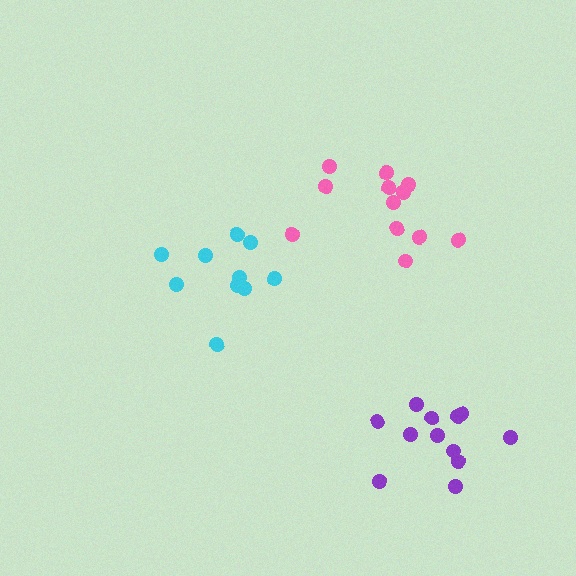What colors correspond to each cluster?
The clusters are colored: cyan, purple, pink.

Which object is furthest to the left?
The cyan cluster is leftmost.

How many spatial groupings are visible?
There are 3 spatial groupings.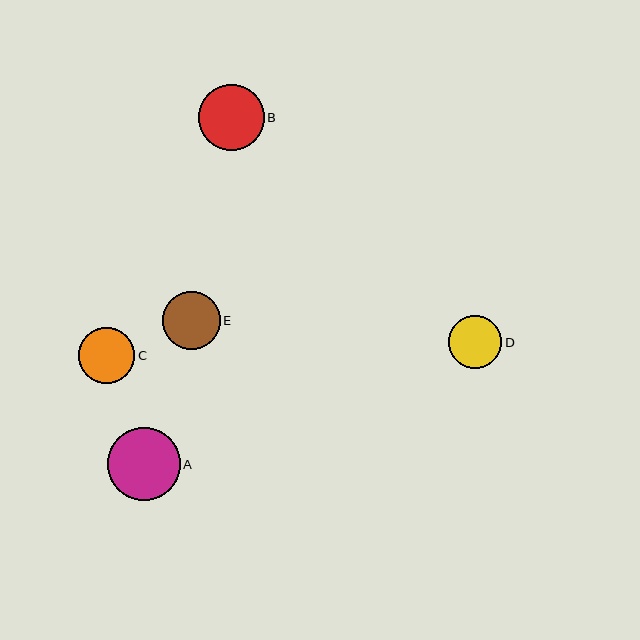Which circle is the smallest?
Circle D is the smallest with a size of approximately 53 pixels.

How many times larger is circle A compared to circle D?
Circle A is approximately 1.4 times the size of circle D.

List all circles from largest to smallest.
From largest to smallest: A, B, E, C, D.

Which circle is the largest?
Circle A is the largest with a size of approximately 73 pixels.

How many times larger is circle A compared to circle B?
Circle A is approximately 1.1 times the size of circle B.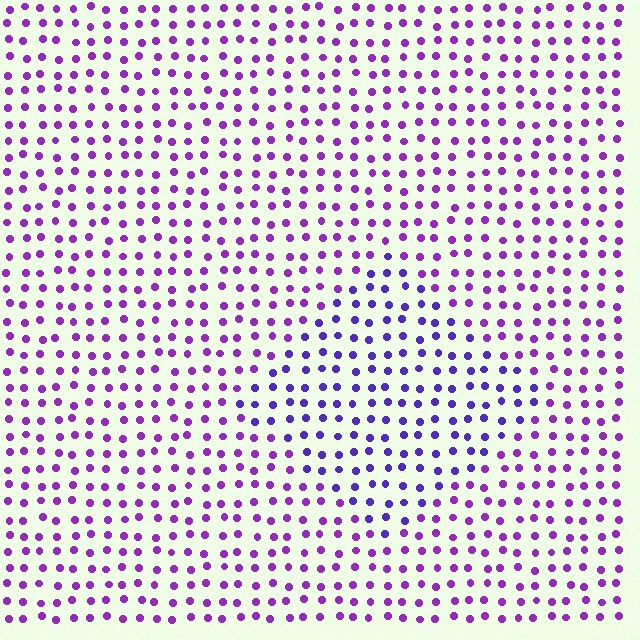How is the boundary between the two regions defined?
The boundary is defined purely by a slight shift in hue (about 28 degrees). Spacing, size, and orientation are identical on both sides.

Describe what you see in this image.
The image is filled with small purple elements in a uniform arrangement. A diamond-shaped region is visible where the elements are tinted to a slightly different hue, forming a subtle color boundary.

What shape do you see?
I see a diamond.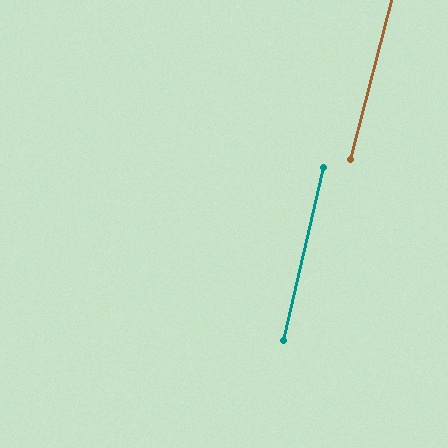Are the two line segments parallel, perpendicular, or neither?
Parallel — their directions differ by only 1.5°.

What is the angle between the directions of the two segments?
Approximately 2 degrees.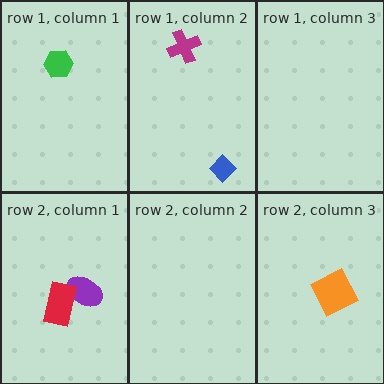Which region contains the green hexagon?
The row 1, column 1 region.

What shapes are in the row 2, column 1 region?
The purple ellipse, the red rectangle.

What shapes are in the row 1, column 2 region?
The blue diamond, the magenta cross.